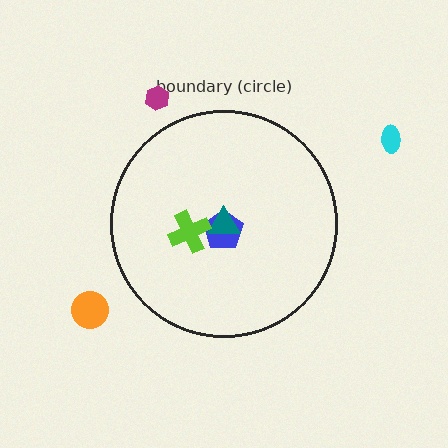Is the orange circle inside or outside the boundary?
Outside.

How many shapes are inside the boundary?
3 inside, 3 outside.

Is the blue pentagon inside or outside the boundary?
Inside.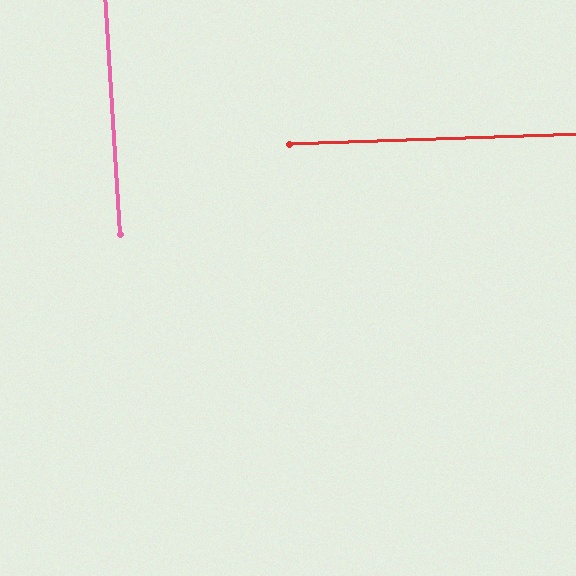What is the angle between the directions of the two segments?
Approximately 89 degrees.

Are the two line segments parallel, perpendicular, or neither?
Perpendicular — they meet at approximately 89°.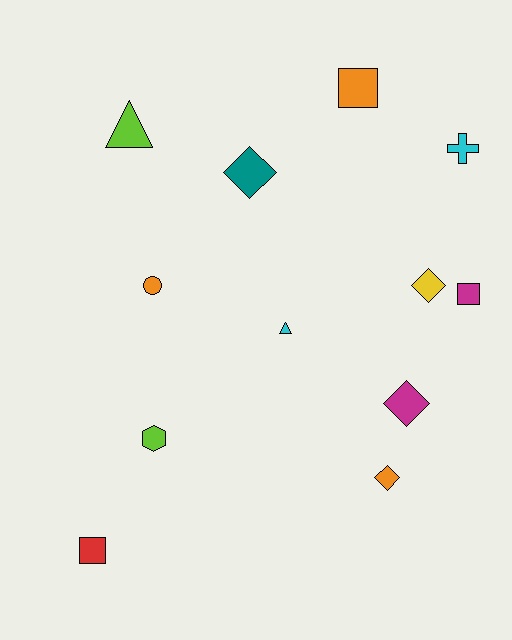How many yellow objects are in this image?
There is 1 yellow object.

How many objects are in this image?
There are 12 objects.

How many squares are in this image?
There are 3 squares.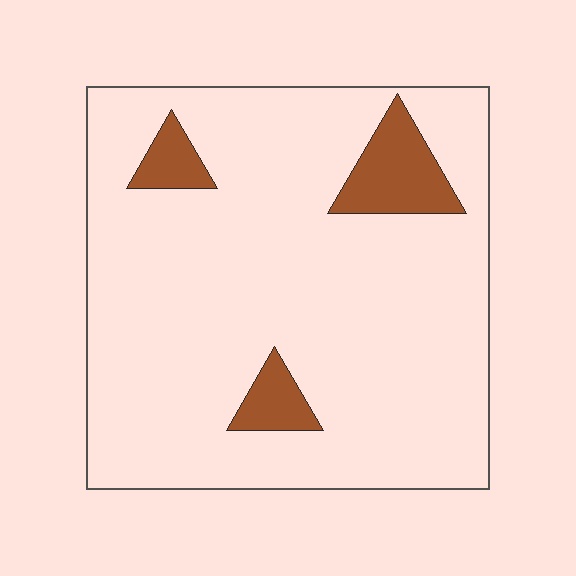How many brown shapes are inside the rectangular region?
3.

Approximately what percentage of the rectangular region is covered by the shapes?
Approximately 10%.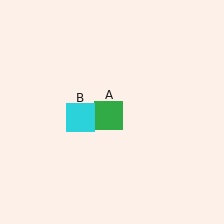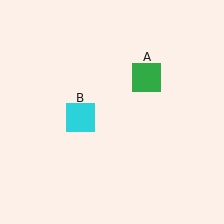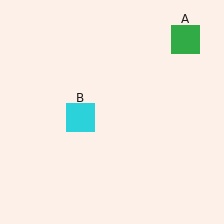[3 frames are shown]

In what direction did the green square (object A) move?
The green square (object A) moved up and to the right.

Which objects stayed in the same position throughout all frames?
Cyan square (object B) remained stationary.